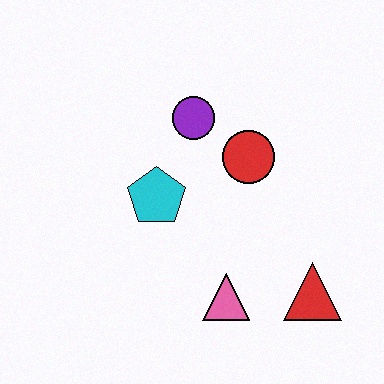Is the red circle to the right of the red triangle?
No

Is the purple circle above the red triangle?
Yes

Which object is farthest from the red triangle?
The purple circle is farthest from the red triangle.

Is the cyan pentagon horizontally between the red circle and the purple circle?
No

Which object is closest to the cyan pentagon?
The purple circle is closest to the cyan pentagon.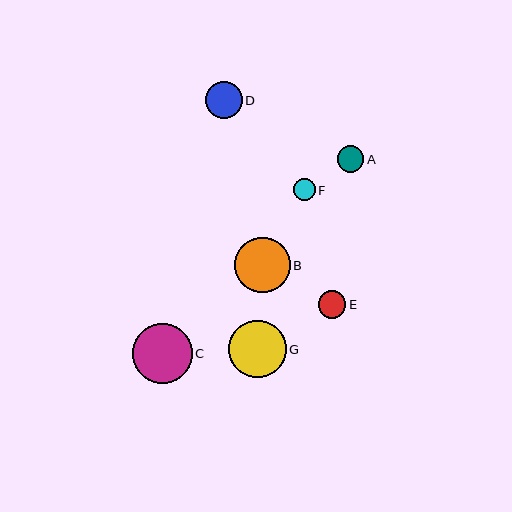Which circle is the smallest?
Circle F is the smallest with a size of approximately 22 pixels.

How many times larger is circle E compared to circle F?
Circle E is approximately 1.2 times the size of circle F.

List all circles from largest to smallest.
From largest to smallest: C, G, B, D, E, A, F.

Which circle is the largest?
Circle C is the largest with a size of approximately 60 pixels.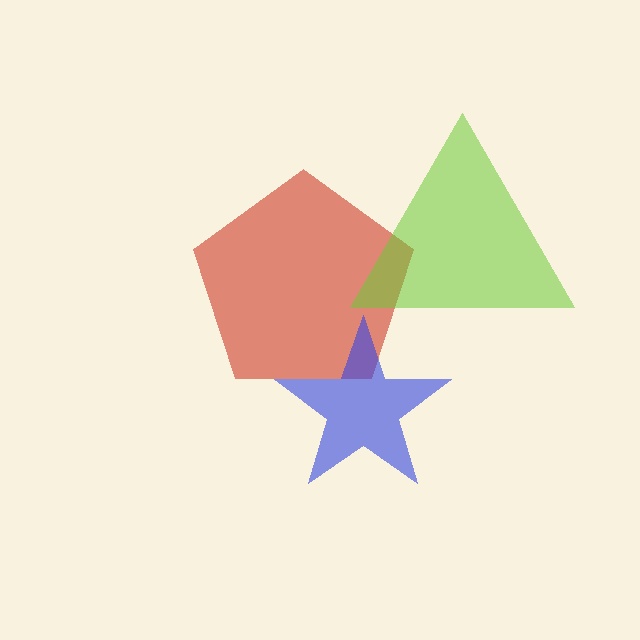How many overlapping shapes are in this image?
There are 3 overlapping shapes in the image.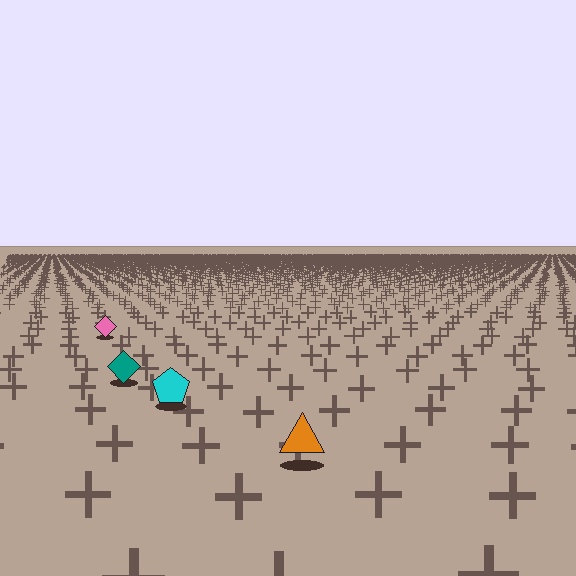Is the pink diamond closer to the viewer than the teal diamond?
No. The teal diamond is closer — you can tell from the texture gradient: the ground texture is coarser near it.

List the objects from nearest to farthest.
From nearest to farthest: the orange triangle, the cyan pentagon, the teal diamond, the pink diamond.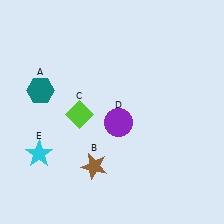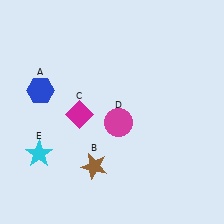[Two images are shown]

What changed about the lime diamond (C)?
In Image 1, C is lime. In Image 2, it changed to magenta.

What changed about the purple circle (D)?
In Image 1, D is purple. In Image 2, it changed to magenta.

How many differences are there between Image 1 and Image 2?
There are 3 differences between the two images.